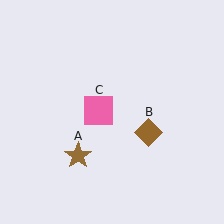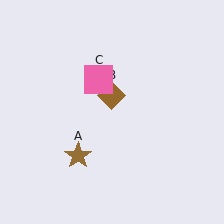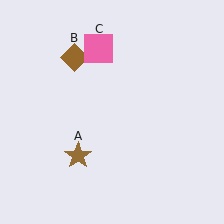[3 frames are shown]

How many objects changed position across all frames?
2 objects changed position: brown diamond (object B), pink square (object C).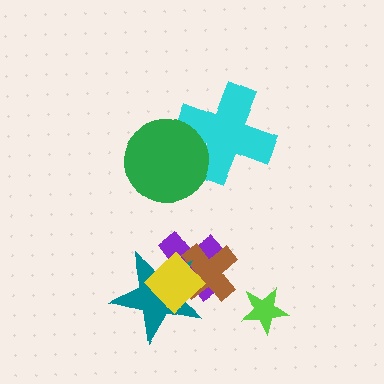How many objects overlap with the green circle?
1 object overlaps with the green circle.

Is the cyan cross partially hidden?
Yes, it is partially covered by another shape.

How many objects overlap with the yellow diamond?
3 objects overlap with the yellow diamond.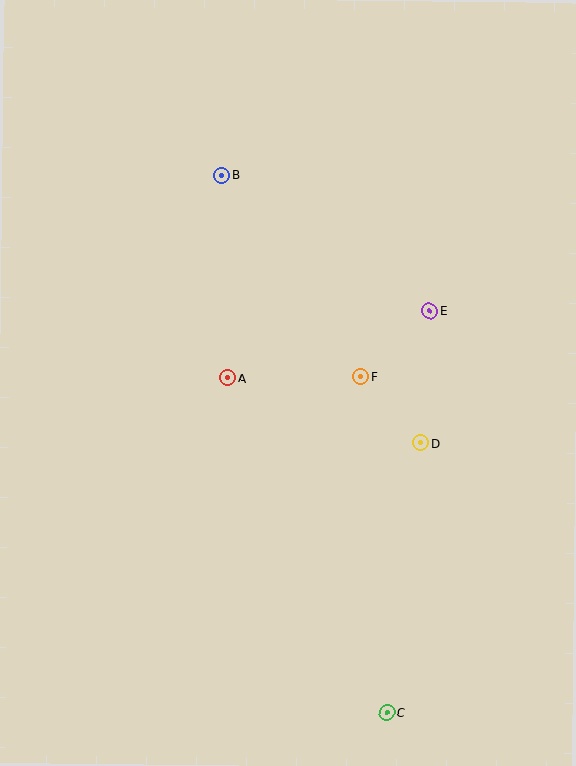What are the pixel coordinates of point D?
Point D is at (421, 443).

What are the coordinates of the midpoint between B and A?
The midpoint between B and A is at (225, 277).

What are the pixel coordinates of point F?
Point F is at (361, 377).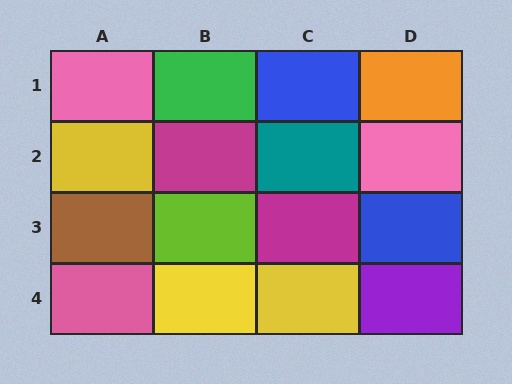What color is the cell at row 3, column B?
Lime.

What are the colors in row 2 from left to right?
Yellow, magenta, teal, pink.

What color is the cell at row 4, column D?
Purple.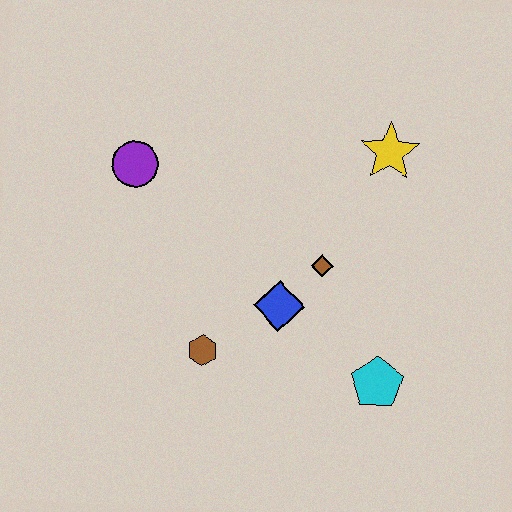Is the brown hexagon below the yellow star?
Yes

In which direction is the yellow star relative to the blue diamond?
The yellow star is above the blue diamond.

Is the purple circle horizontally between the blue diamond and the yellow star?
No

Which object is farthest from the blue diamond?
The purple circle is farthest from the blue diamond.